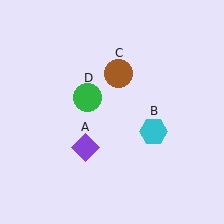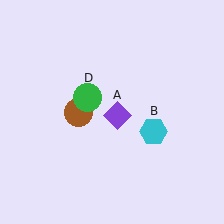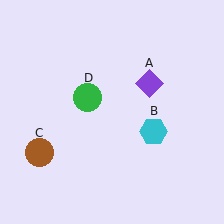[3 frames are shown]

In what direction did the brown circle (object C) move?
The brown circle (object C) moved down and to the left.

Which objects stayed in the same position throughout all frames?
Cyan hexagon (object B) and green circle (object D) remained stationary.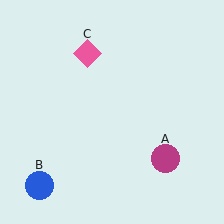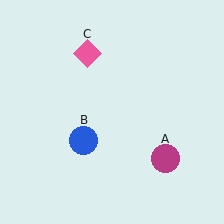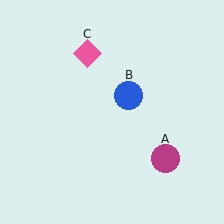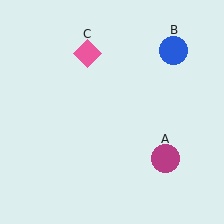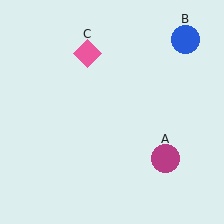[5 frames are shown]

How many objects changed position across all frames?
1 object changed position: blue circle (object B).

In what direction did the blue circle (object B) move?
The blue circle (object B) moved up and to the right.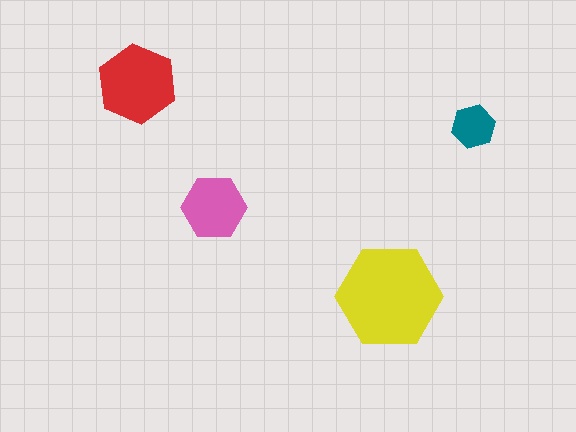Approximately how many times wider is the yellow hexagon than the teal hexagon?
About 2.5 times wider.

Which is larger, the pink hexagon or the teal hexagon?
The pink one.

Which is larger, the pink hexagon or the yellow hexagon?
The yellow one.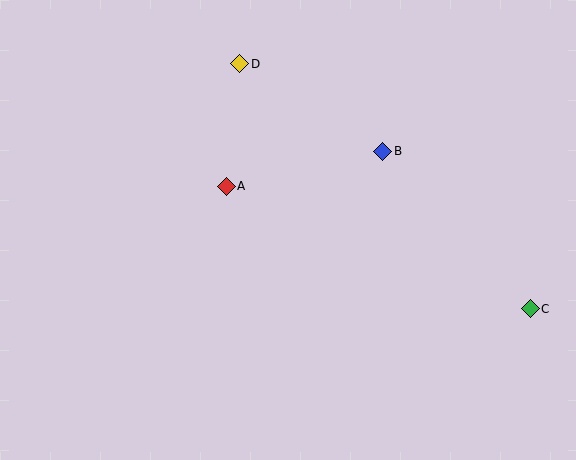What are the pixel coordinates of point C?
Point C is at (530, 309).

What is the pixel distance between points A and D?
The distance between A and D is 123 pixels.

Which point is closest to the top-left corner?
Point D is closest to the top-left corner.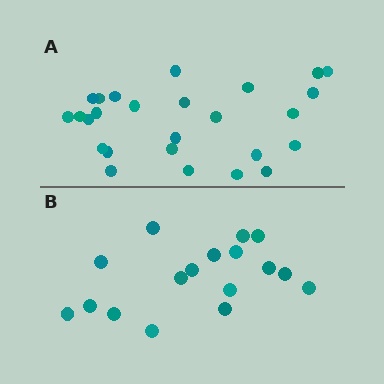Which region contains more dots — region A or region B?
Region A (the top region) has more dots.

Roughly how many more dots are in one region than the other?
Region A has roughly 8 or so more dots than region B.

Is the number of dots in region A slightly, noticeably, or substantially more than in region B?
Region A has substantially more. The ratio is roughly 1.5 to 1.